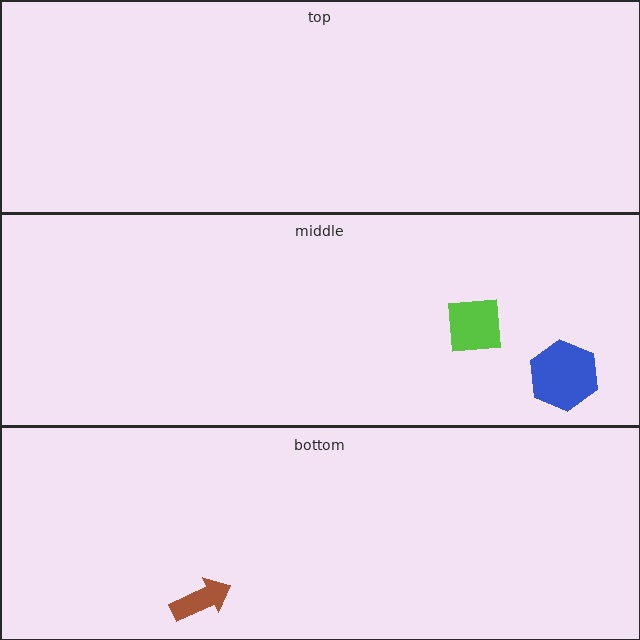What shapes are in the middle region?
The blue hexagon, the lime square.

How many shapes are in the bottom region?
1.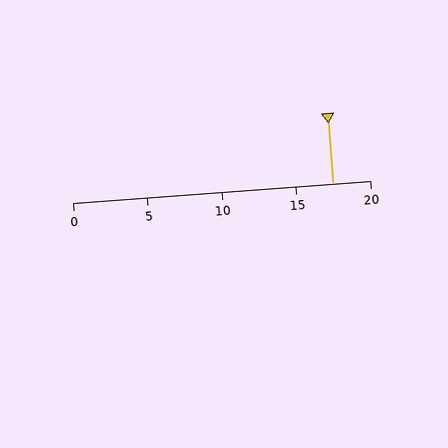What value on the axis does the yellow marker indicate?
The marker indicates approximately 17.5.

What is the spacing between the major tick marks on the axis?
The major ticks are spaced 5 apart.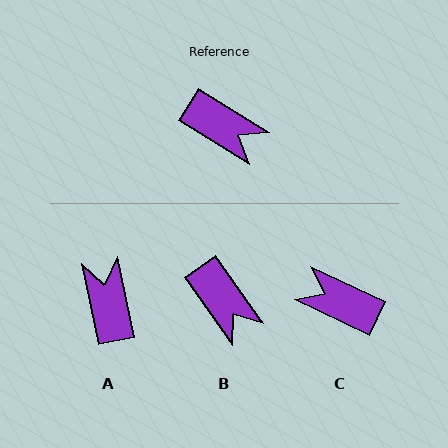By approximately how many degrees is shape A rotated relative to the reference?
Approximately 134 degrees counter-clockwise.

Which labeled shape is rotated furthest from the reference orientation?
C, about 173 degrees away.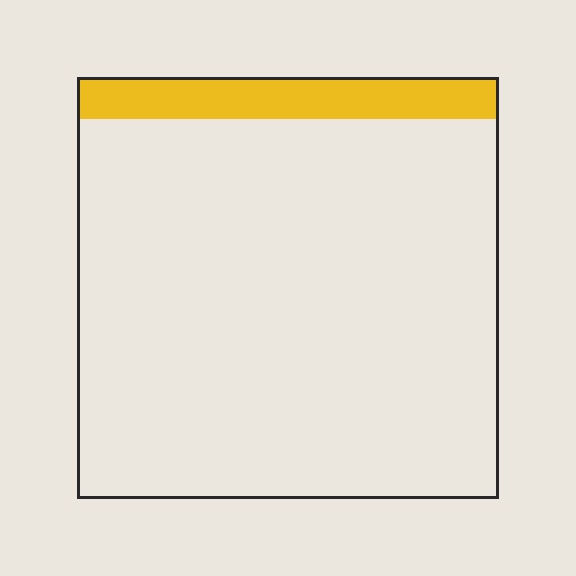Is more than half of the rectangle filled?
No.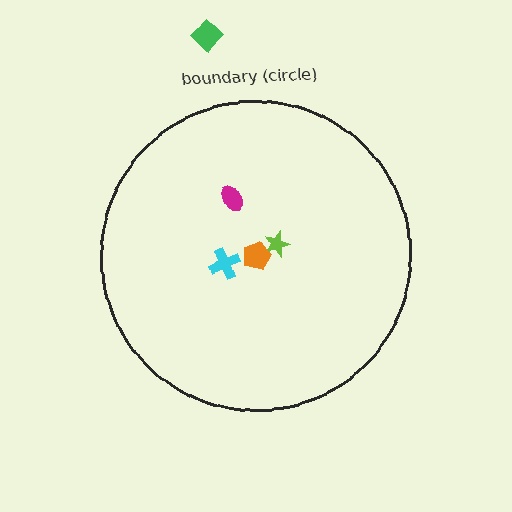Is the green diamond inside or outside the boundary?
Outside.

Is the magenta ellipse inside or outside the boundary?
Inside.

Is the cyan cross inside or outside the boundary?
Inside.